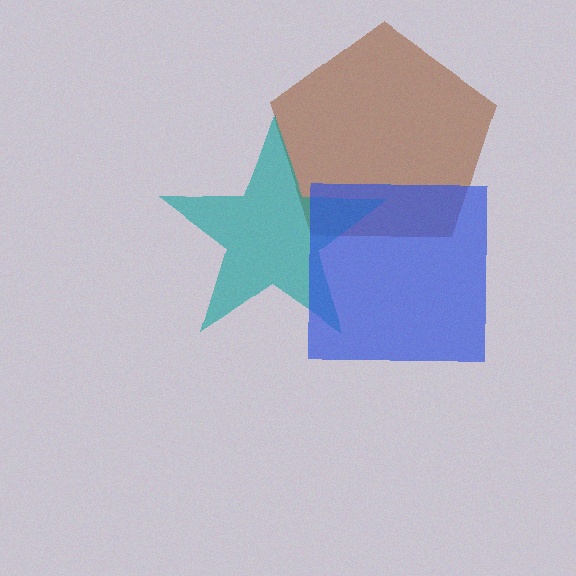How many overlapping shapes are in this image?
There are 3 overlapping shapes in the image.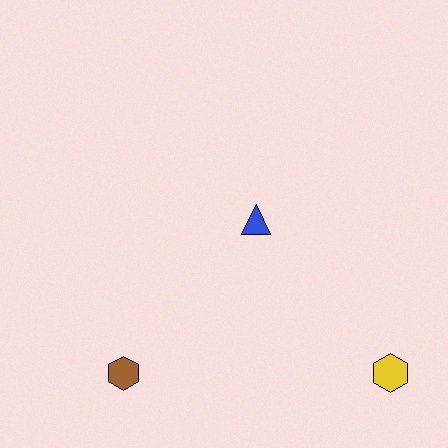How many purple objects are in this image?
There are no purple objects.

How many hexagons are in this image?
There are 2 hexagons.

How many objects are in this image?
There are 3 objects.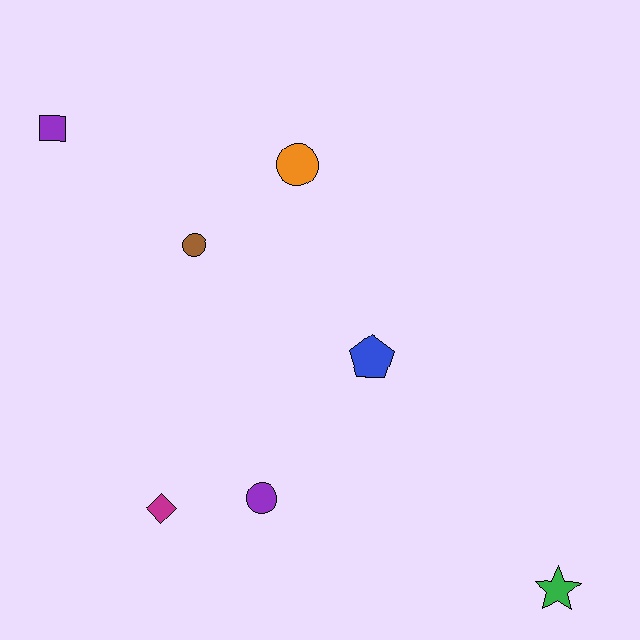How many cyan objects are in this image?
There are no cyan objects.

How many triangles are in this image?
There are no triangles.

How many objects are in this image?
There are 7 objects.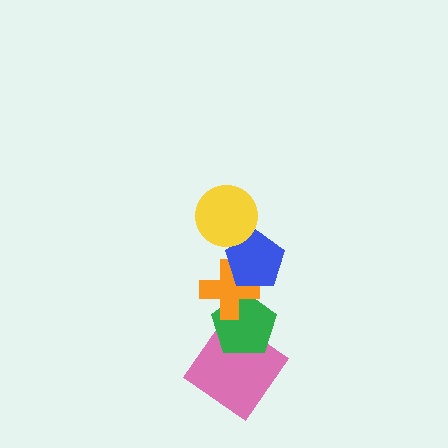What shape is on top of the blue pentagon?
The yellow circle is on top of the blue pentagon.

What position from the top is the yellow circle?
The yellow circle is 1st from the top.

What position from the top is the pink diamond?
The pink diamond is 5th from the top.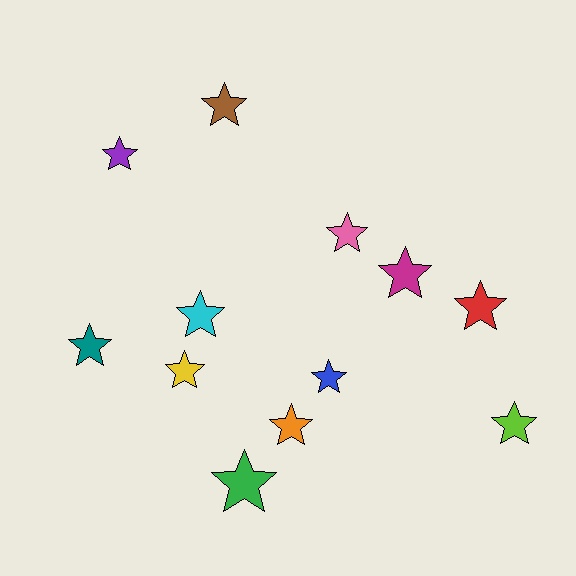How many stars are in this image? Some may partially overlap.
There are 12 stars.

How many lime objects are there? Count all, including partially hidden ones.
There is 1 lime object.